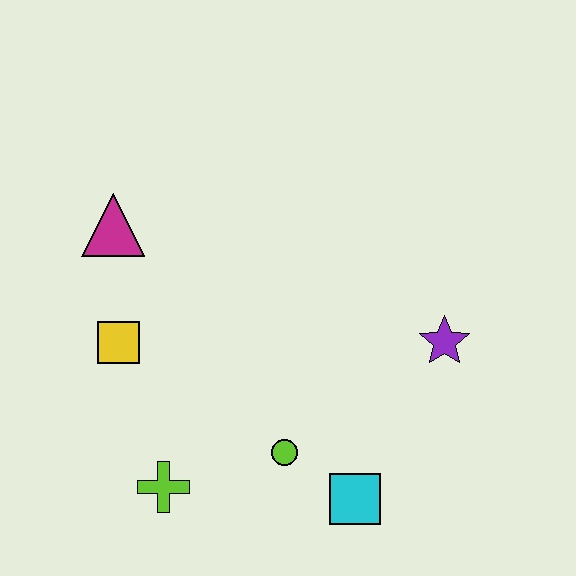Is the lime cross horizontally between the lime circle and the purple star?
No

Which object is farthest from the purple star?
The magenta triangle is farthest from the purple star.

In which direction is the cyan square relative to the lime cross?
The cyan square is to the right of the lime cross.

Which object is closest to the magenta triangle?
The yellow square is closest to the magenta triangle.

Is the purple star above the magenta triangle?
No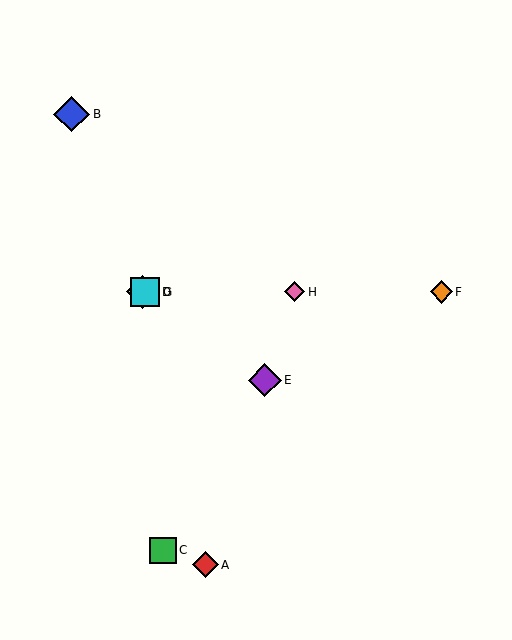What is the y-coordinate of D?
Object D is at y≈292.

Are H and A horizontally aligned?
No, H is at y≈292 and A is at y≈565.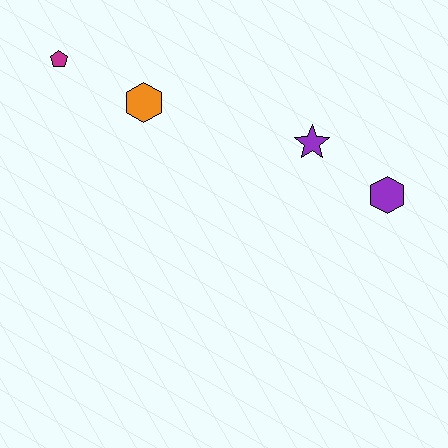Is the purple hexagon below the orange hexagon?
Yes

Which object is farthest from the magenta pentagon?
The purple hexagon is farthest from the magenta pentagon.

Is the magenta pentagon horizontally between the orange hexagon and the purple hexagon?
No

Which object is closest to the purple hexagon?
The purple star is closest to the purple hexagon.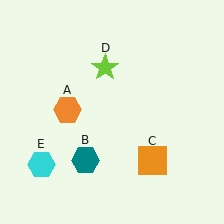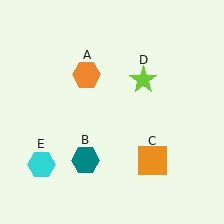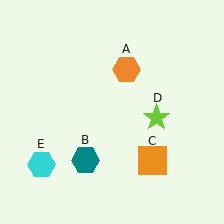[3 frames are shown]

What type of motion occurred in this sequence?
The orange hexagon (object A), lime star (object D) rotated clockwise around the center of the scene.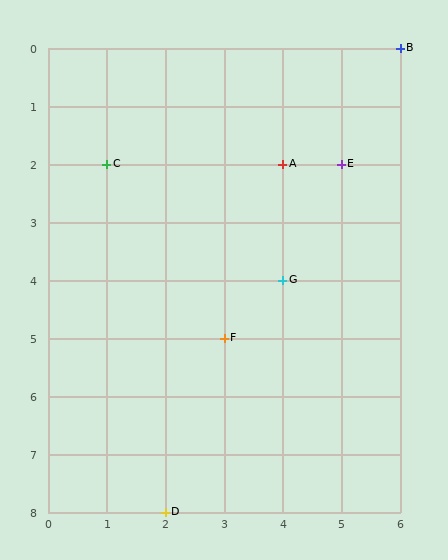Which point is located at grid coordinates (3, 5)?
Point F is at (3, 5).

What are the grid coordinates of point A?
Point A is at grid coordinates (4, 2).